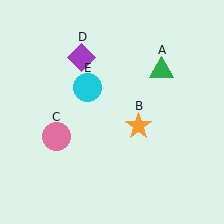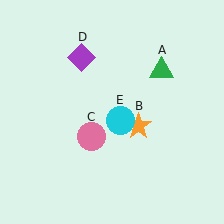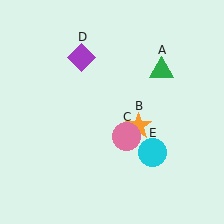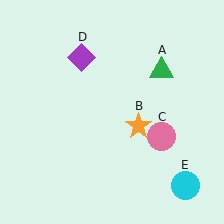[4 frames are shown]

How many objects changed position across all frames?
2 objects changed position: pink circle (object C), cyan circle (object E).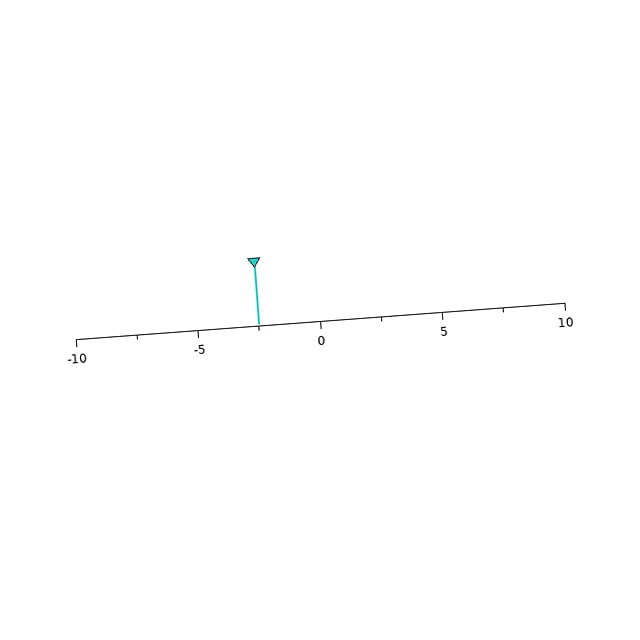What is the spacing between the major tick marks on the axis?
The major ticks are spaced 5 apart.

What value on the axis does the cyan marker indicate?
The marker indicates approximately -2.5.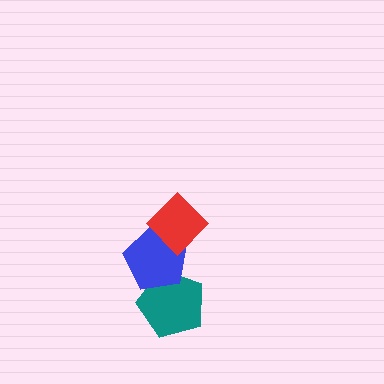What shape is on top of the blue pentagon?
The red diamond is on top of the blue pentagon.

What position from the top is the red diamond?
The red diamond is 1st from the top.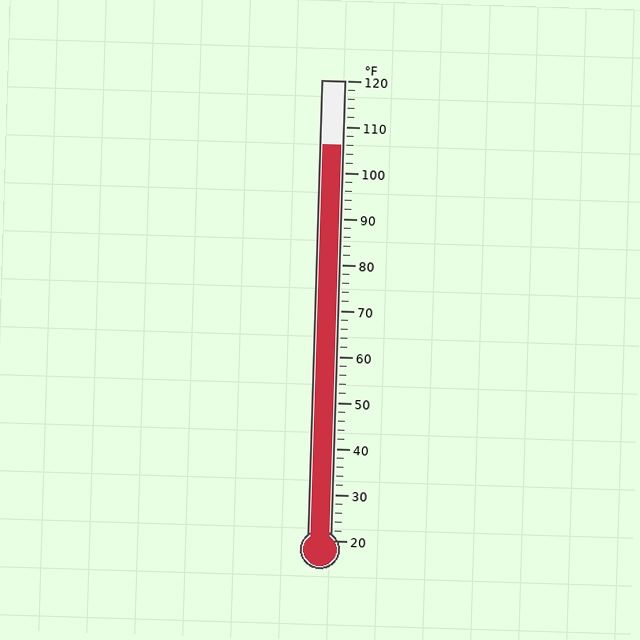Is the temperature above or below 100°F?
The temperature is above 100°F.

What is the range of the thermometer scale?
The thermometer scale ranges from 20°F to 120°F.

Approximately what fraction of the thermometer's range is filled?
The thermometer is filled to approximately 85% of its range.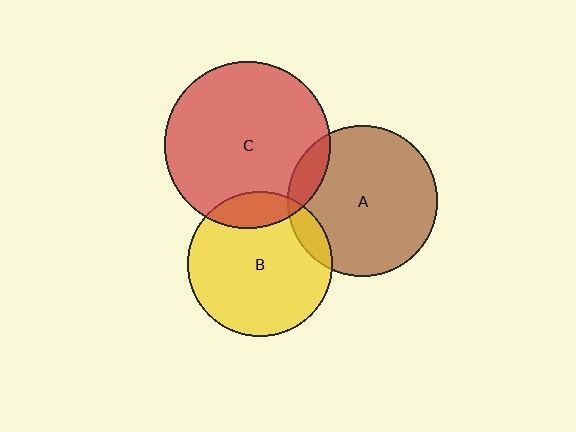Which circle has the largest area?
Circle C (red).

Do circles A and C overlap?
Yes.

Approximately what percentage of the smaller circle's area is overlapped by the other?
Approximately 10%.